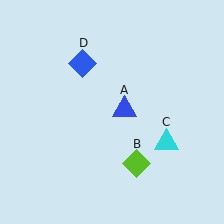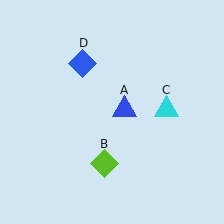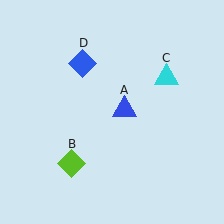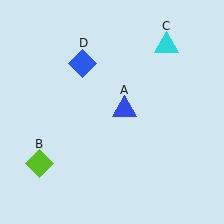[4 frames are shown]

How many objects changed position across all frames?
2 objects changed position: lime diamond (object B), cyan triangle (object C).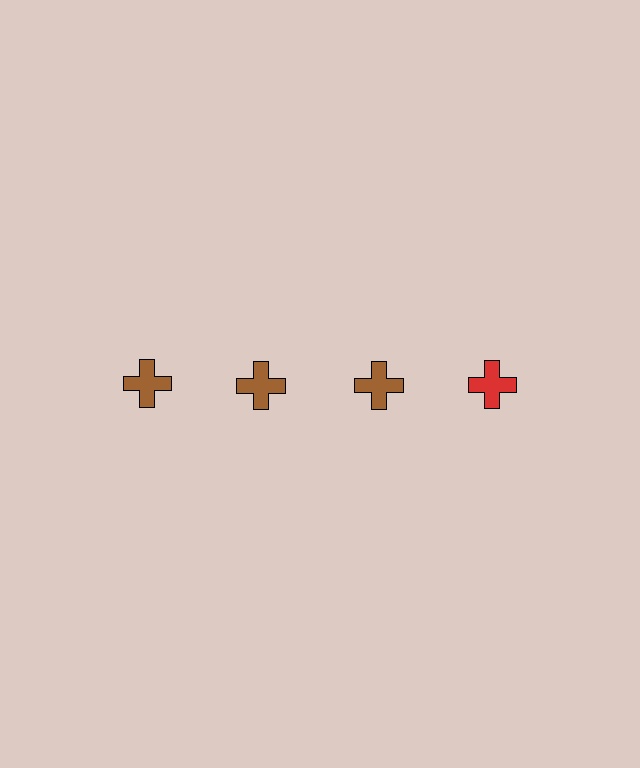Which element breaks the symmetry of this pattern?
The red cross in the top row, second from right column breaks the symmetry. All other shapes are brown crosses.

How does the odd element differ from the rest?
It has a different color: red instead of brown.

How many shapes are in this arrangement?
There are 4 shapes arranged in a grid pattern.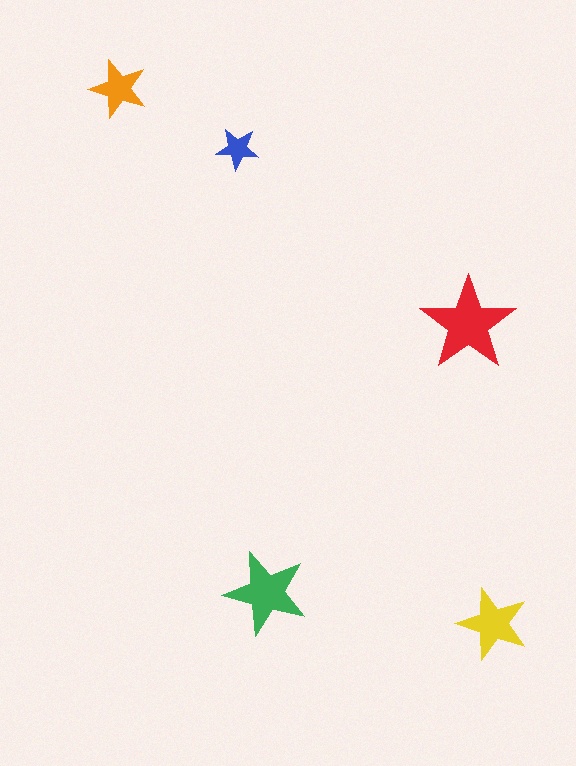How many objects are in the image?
There are 5 objects in the image.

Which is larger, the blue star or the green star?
The green one.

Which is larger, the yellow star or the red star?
The red one.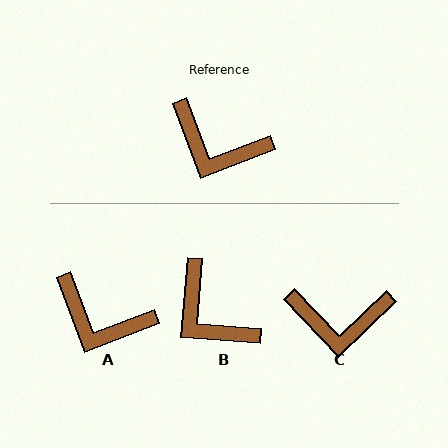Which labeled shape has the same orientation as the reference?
A.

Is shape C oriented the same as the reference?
No, it is off by about 23 degrees.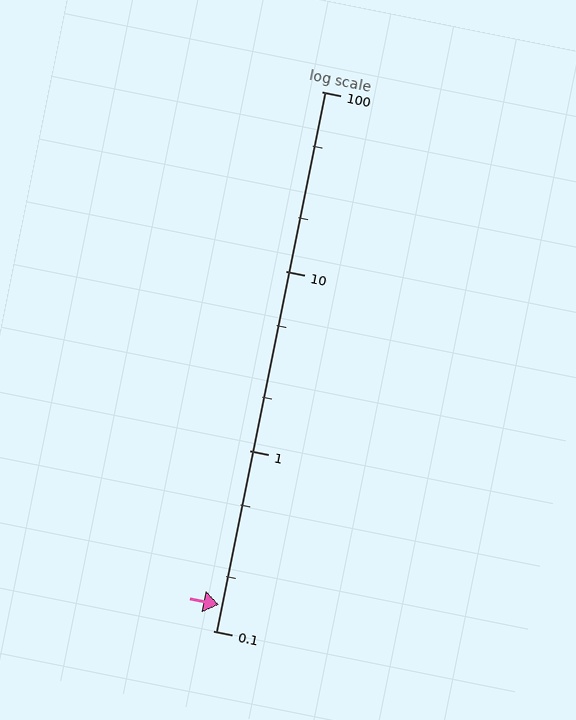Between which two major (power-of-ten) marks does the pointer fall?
The pointer is between 0.1 and 1.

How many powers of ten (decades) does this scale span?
The scale spans 3 decades, from 0.1 to 100.